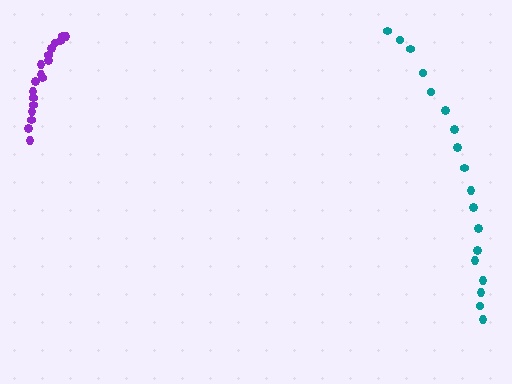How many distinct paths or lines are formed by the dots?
There are 2 distinct paths.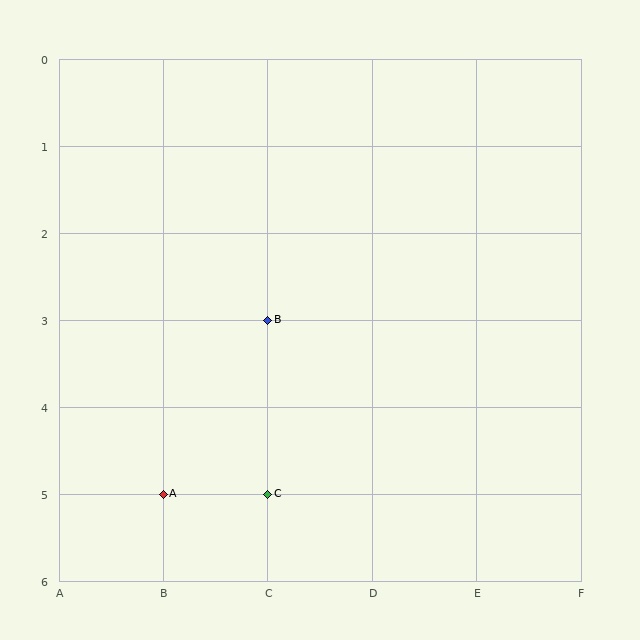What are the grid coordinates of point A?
Point A is at grid coordinates (B, 5).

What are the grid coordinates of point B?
Point B is at grid coordinates (C, 3).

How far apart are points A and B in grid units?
Points A and B are 1 column and 2 rows apart (about 2.2 grid units diagonally).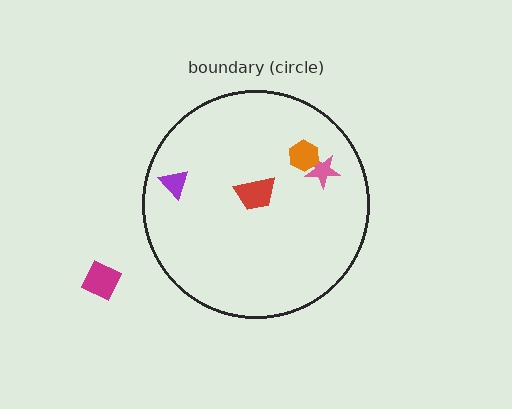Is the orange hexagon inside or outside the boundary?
Inside.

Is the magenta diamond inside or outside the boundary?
Outside.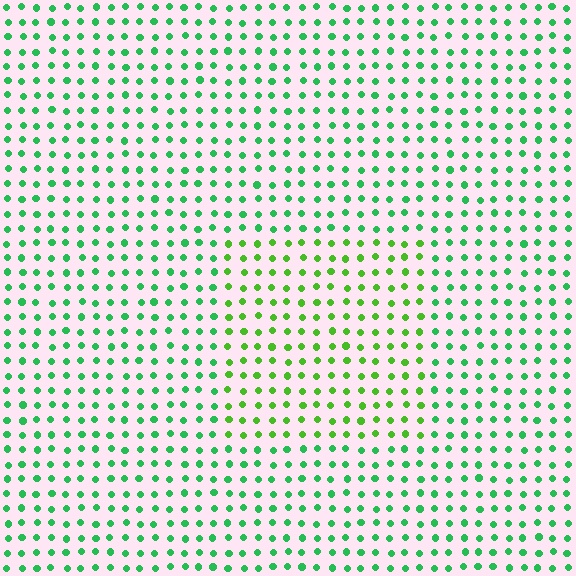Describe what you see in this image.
The image is filled with small green elements in a uniform arrangement. A rectangle-shaped region is visible where the elements are tinted to a slightly different hue, forming a subtle color boundary.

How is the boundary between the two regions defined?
The boundary is defined purely by a slight shift in hue (about 32 degrees). Spacing, size, and orientation are identical on both sides.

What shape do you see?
I see a rectangle.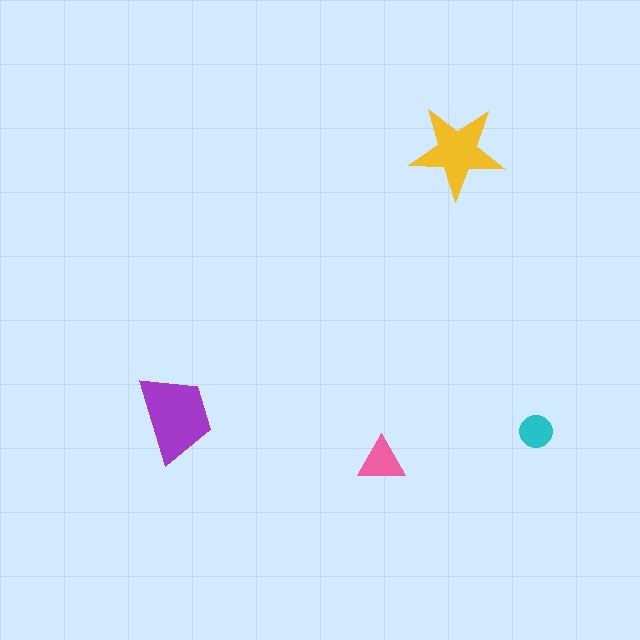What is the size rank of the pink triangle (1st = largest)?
3rd.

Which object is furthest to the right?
The cyan circle is rightmost.